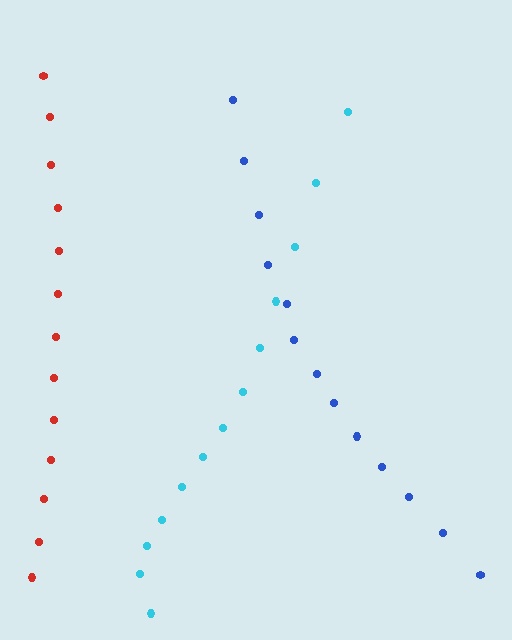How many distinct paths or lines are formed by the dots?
There are 3 distinct paths.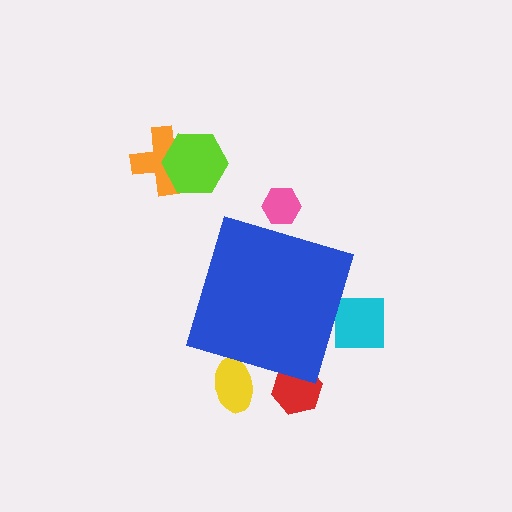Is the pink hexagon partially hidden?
Yes, the pink hexagon is partially hidden behind the blue diamond.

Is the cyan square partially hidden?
Yes, the cyan square is partially hidden behind the blue diamond.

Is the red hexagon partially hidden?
Yes, the red hexagon is partially hidden behind the blue diamond.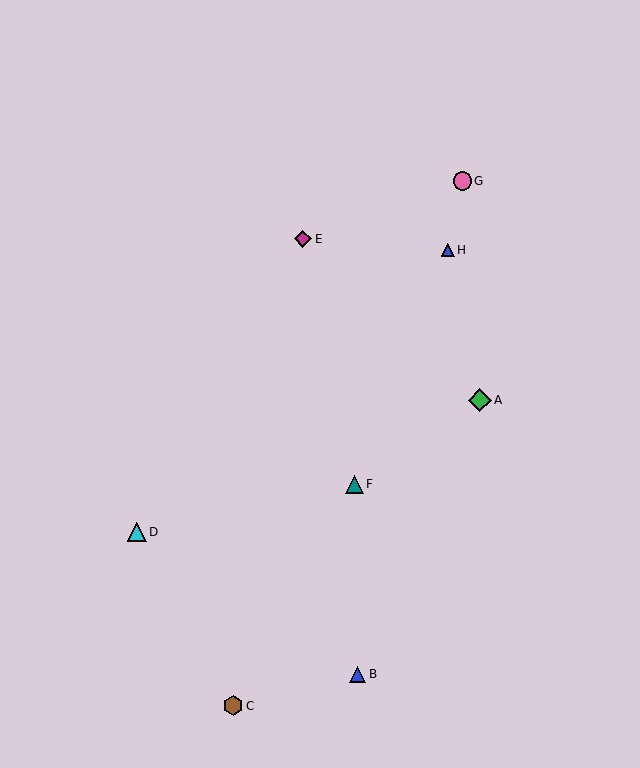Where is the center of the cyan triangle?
The center of the cyan triangle is at (137, 532).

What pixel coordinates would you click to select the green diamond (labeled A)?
Click at (480, 400) to select the green diamond A.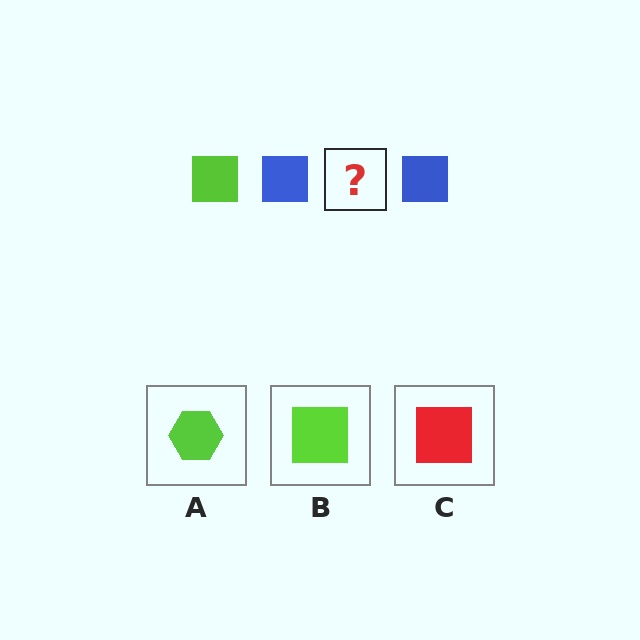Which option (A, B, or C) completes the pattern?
B.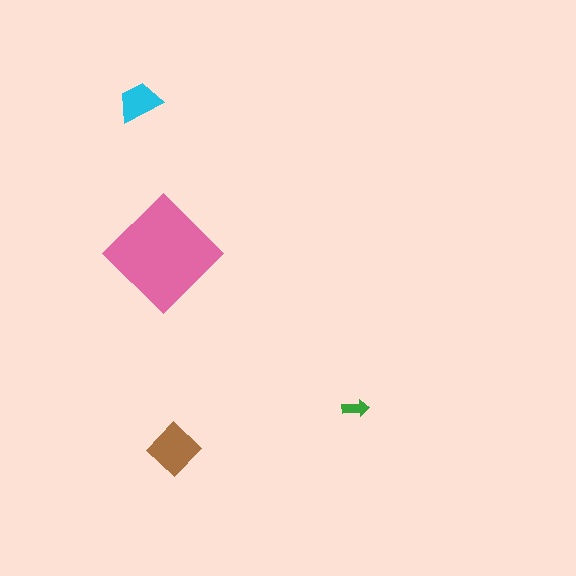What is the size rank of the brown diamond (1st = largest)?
2nd.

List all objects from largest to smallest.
The pink diamond, the brown diamond, the cyan trapezoid, the green arrow.